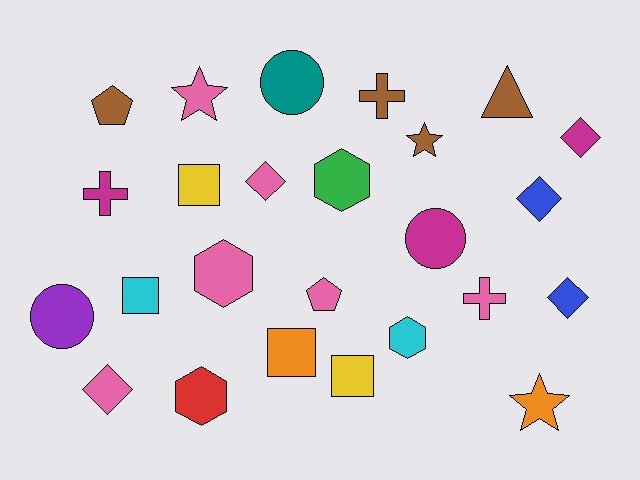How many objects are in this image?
There are 25 objects.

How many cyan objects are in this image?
There are 2 cyan objects.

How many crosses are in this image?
There are 3 crosses.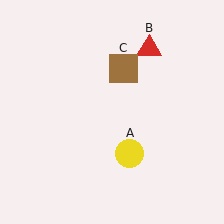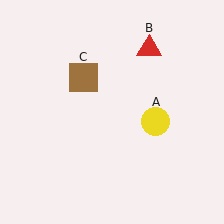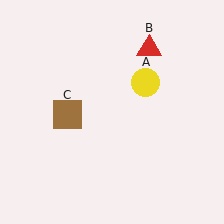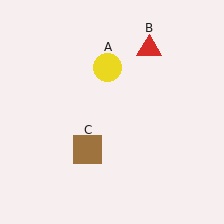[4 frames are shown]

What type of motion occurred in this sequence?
The yellow circle (object A), brown square (object C) rotated counterclockwise around the center of the scene.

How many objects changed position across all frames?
2 objects changed position: yellow circle (object A), brown square (object C).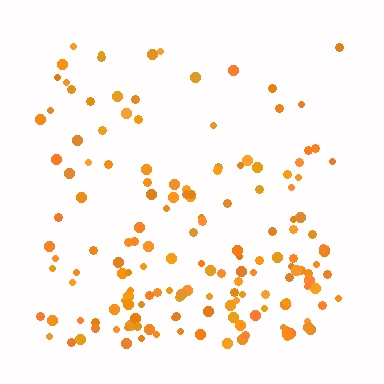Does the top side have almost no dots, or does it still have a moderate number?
Still a moderate number, just noticeably fewer than the bottom.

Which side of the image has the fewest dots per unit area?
The top.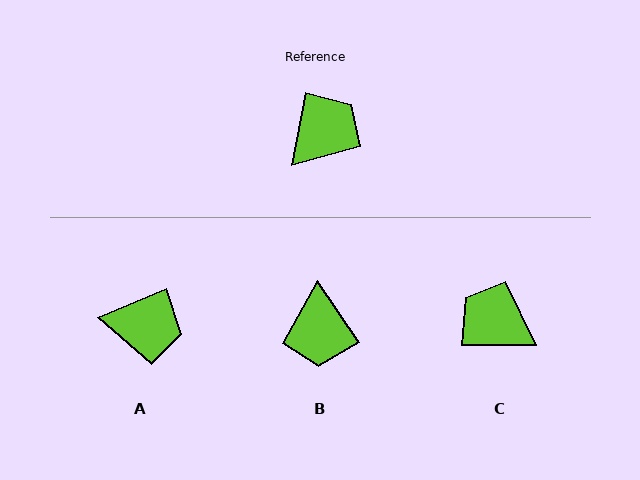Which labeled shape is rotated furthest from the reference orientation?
B, about 134 degrees away.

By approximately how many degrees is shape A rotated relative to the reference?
Approximately 57 degrees clockwise.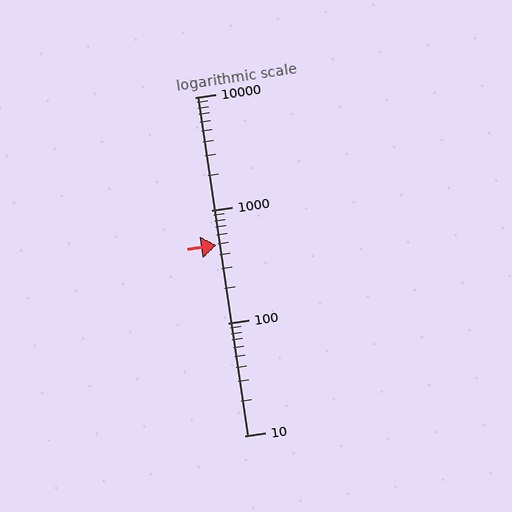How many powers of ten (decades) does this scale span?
The scale spans 3 decades, from 10 to 10000.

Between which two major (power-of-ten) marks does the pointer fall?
The pointer is between 100 and 1000.